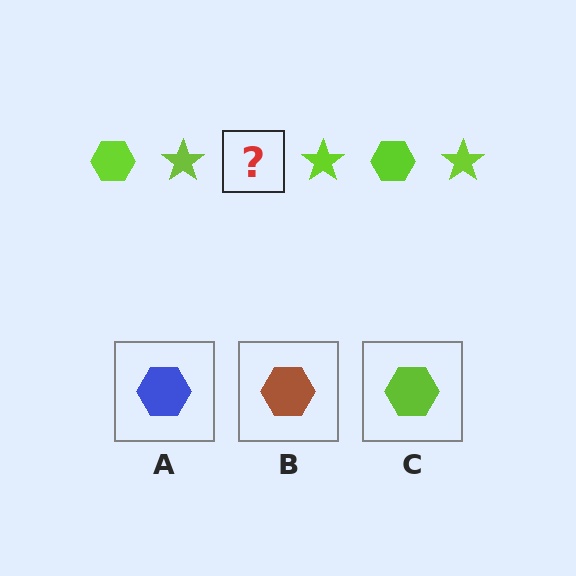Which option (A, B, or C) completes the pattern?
C.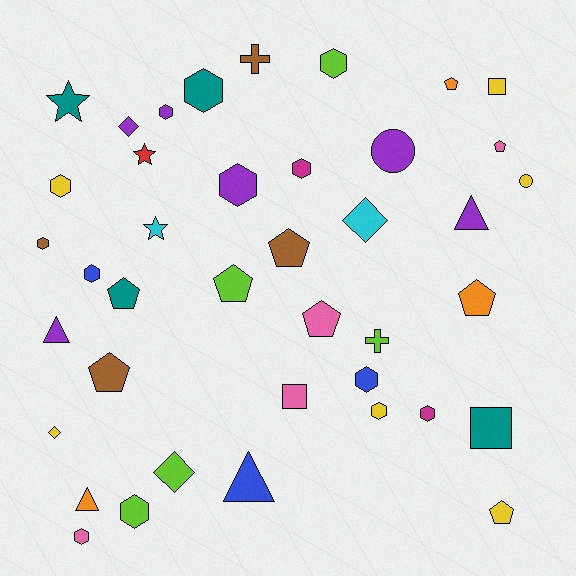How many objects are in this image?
There are 40 objects.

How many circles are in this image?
There are 2 circles.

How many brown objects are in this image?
There are 4 brown objects.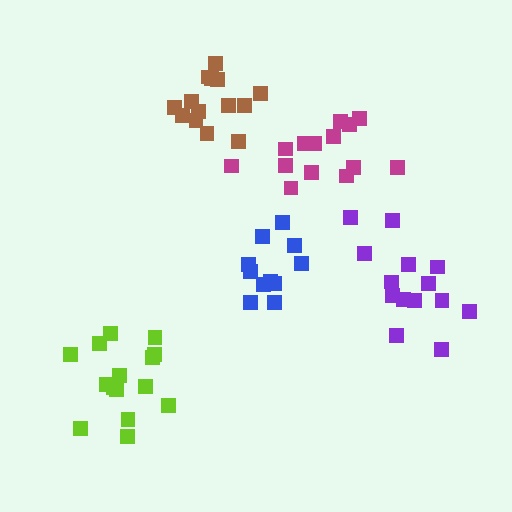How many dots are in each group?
Group 1: 15 dots, Group 2: 14 dots, Group 3: 11 dots, Group 4: 14 dots, Group 5: 14 dots (68 total).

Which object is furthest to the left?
The lime cluster is leftmost.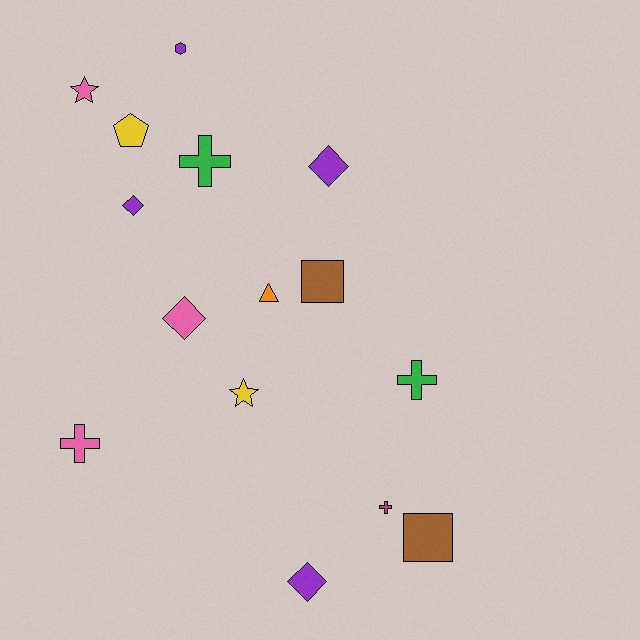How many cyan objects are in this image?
There are no cyan objects.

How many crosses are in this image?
There are 4 crosses.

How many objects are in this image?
There are 15 objects.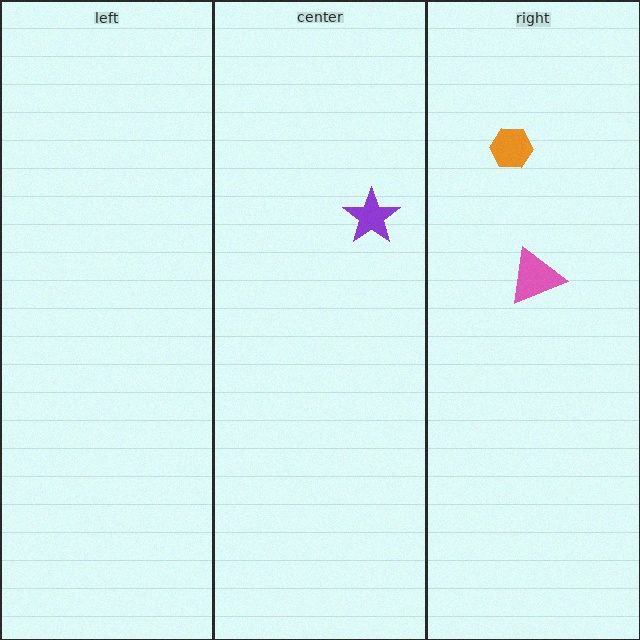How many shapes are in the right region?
2.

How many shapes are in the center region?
1.